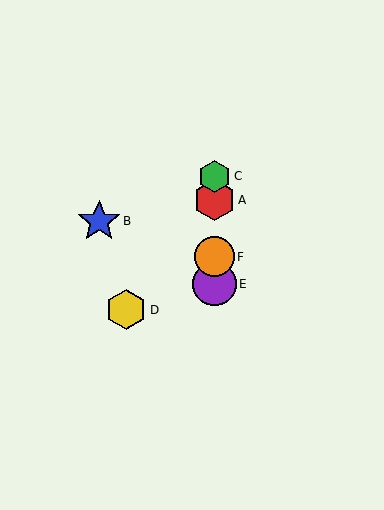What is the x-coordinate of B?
Object B is at x≈99.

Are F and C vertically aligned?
Yes, both are at x≈214.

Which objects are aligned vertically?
Objects A, C, E, F are aligned vertically.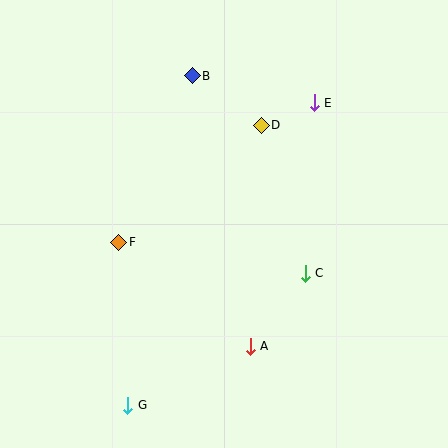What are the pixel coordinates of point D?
Point D is at (261, 125).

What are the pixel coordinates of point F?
Point F is at (119, 242).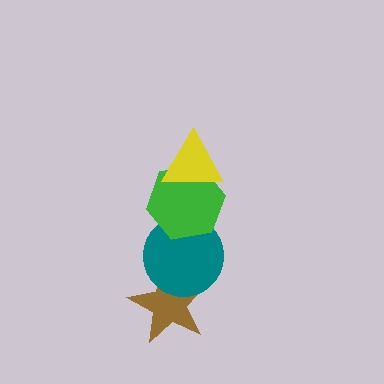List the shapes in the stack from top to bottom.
From top to bottom: the yellow triangle, the green hexagon, the teal circle, the brown star.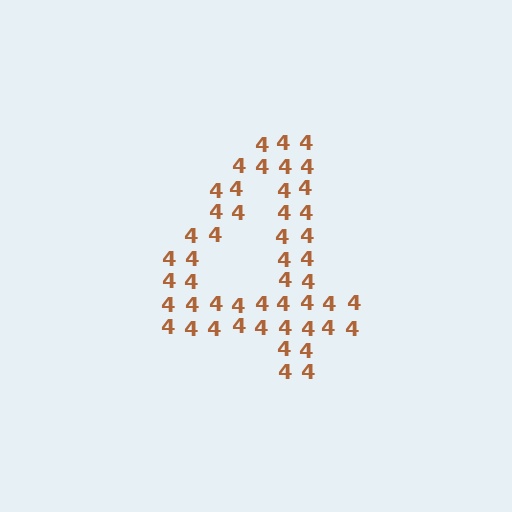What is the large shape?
The large shape is the digit 4.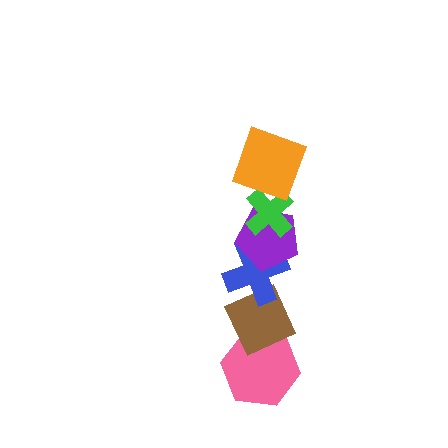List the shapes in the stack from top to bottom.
From top to bottom: the orange square, the green cross, the purple pentagon, the blue cross, the brown diamond, the pink hexagon.